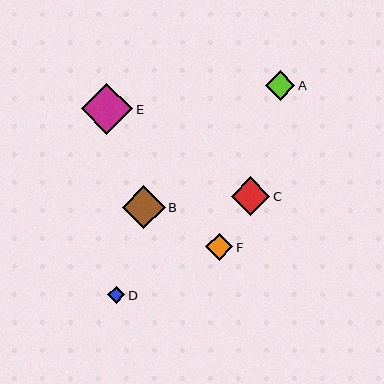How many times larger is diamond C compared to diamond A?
Diamond C is approximately 1.3 times the size of diamond A.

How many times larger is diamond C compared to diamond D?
Diamond C is approximately 2.2 times the size of diamond D.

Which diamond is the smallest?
Diamond D is the smallest with a size of approximately 17 pixels.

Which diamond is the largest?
Diamond E is the largest with a size of approximately 52 pixels.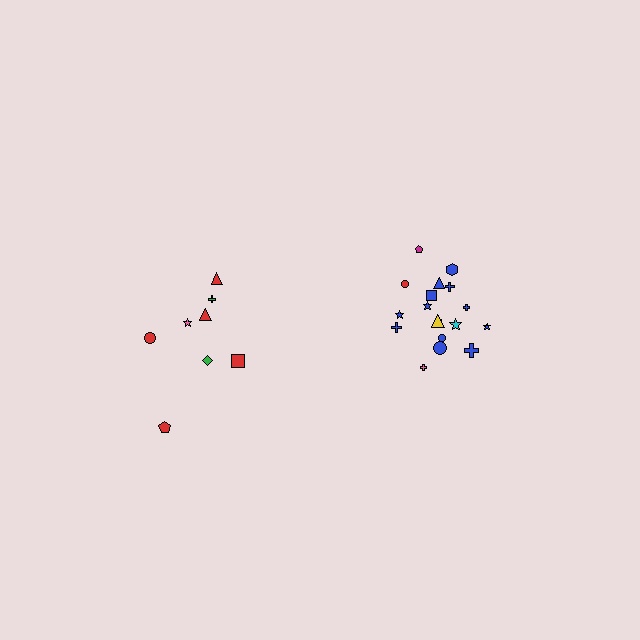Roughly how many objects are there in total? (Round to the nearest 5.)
Roughly 25 objects in total.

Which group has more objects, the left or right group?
The right group.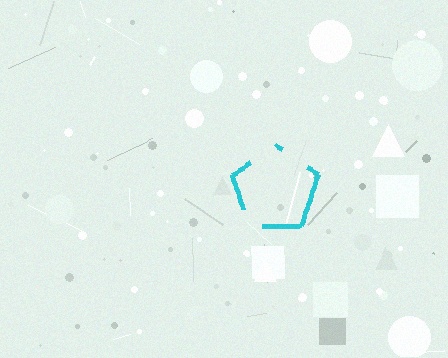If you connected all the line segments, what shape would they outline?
They would outline a pentagon.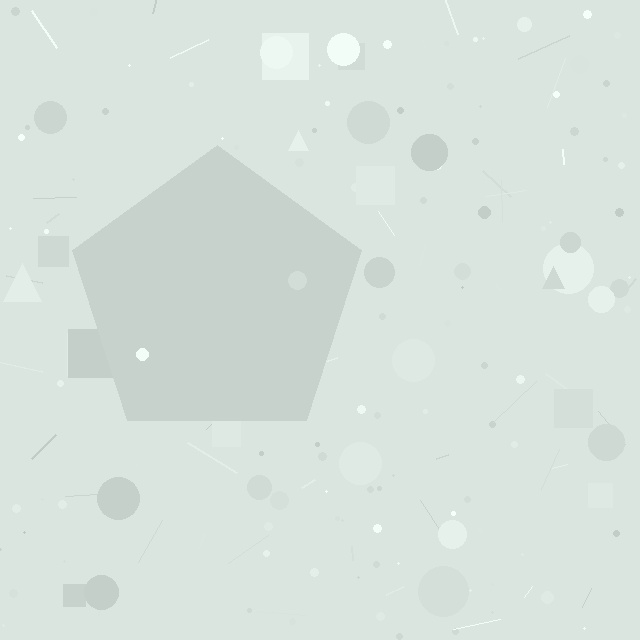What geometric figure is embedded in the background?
A pentagon is embedded in the background.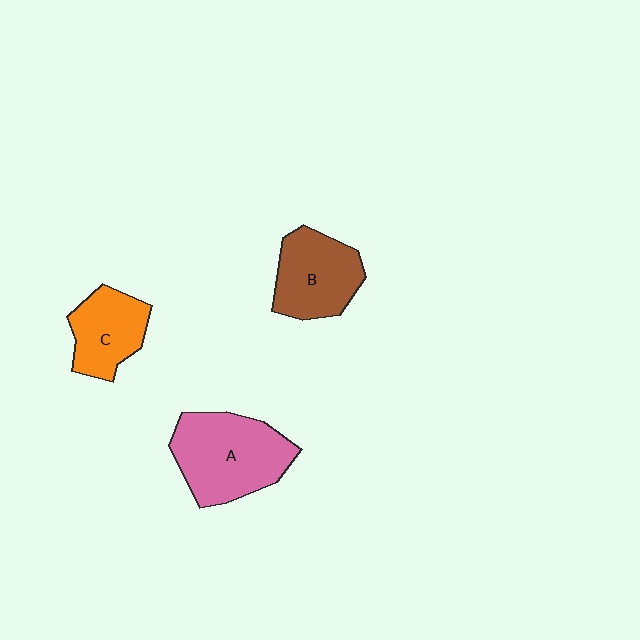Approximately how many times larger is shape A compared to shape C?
Approximately 1.6 times.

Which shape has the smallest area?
Shape C (orange).